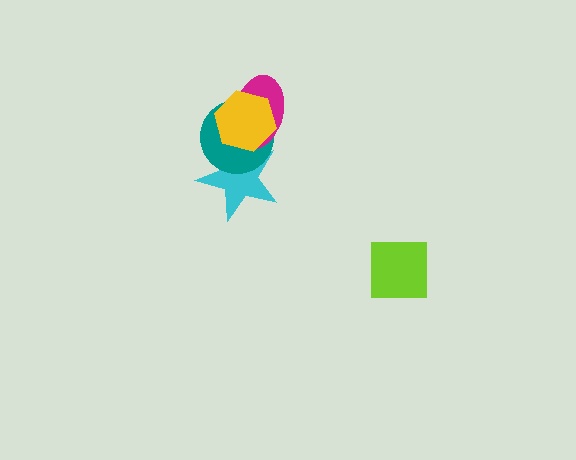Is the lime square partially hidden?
No, no other shape covers it.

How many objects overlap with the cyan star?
3 objects overlap with the cyan star.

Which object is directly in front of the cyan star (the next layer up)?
The teal circle is directly in front of the cyan star.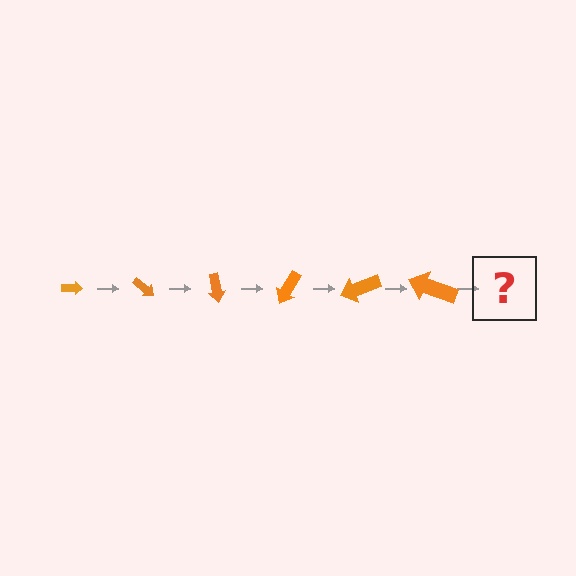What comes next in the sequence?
The next element should be an arrow, larger than the previous one and rotated 240 degrees from the start.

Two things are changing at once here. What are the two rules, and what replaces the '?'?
The two rules are that the arrow grows larger each step and it rotates 40 degrees each step. The '?' should be an arrow, larger than the previous one and rotated 240 degrees from the start.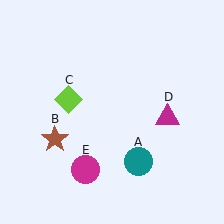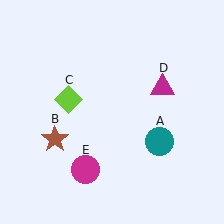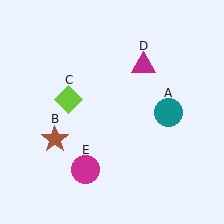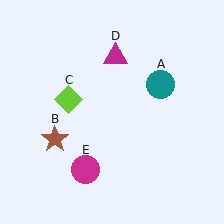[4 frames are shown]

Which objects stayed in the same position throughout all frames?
Brown star (object B) and lime diamond (object C) and magenta circle (object E) remained stationary.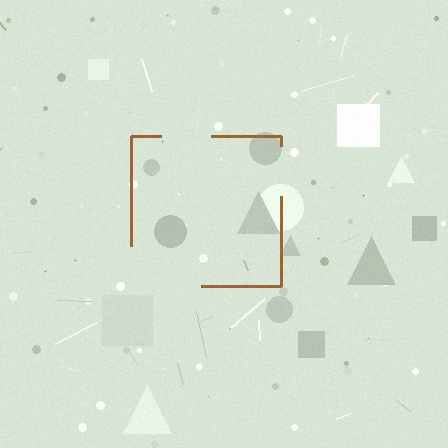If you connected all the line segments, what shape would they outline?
They would outline a square.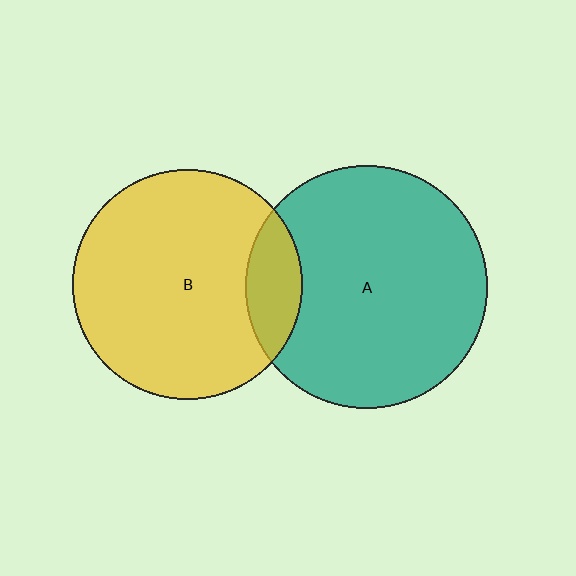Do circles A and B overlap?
Yes.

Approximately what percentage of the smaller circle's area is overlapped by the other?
Approximately 15%.